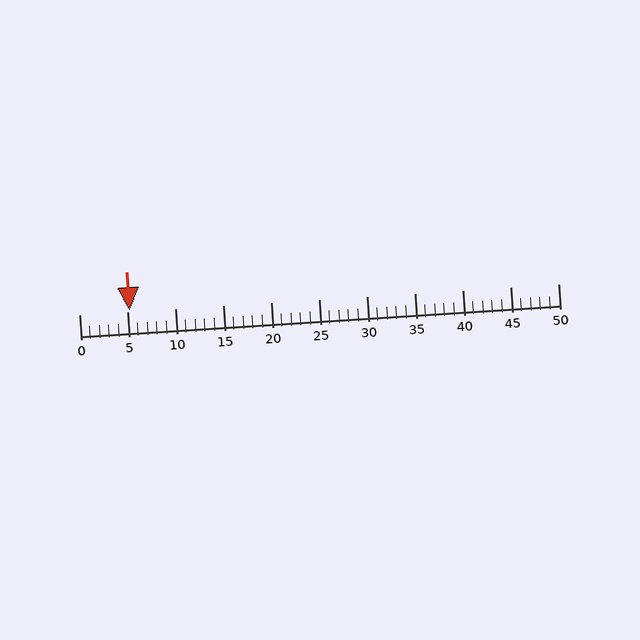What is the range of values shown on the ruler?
The ruler shows values from 0 to 50.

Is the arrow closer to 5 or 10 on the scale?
The arrow is closer to 5.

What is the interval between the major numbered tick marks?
The major tick marks are spaced 5 units apart.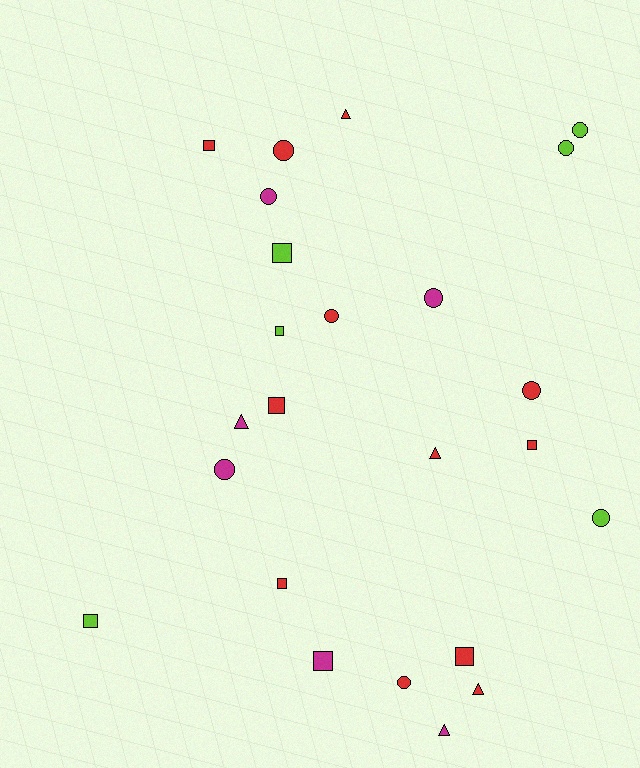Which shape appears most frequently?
Circle, with 10 objects.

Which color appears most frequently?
Red, with 12 objects.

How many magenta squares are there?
There is 1 magenta square.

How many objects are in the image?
There are 24 objects.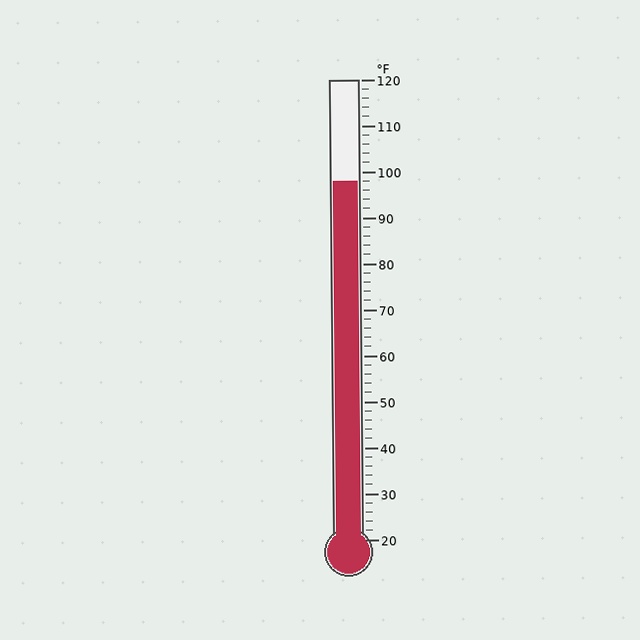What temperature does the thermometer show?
The thermometer shows approximately 98°F.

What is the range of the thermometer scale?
The thermometer scale ranges from 20°F to 120°F.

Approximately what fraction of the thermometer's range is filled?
The thermometer is filled to approximately 80% of its range.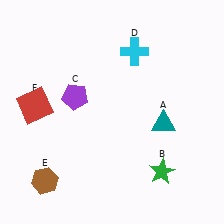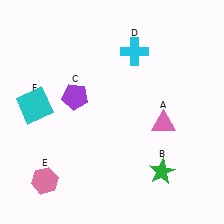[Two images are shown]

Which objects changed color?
A changed from teal to pink. E changed from brown to pink. F changed from red to cyan.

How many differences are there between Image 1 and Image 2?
There are 3 differences between the two images.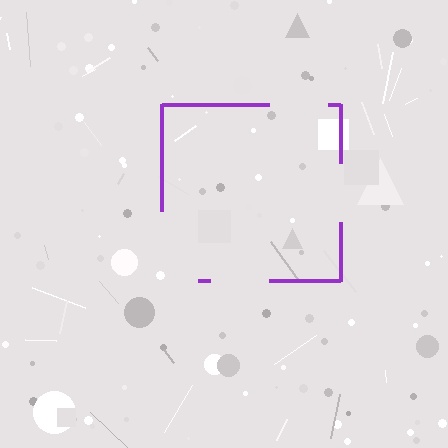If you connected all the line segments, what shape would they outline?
They would outline a square.